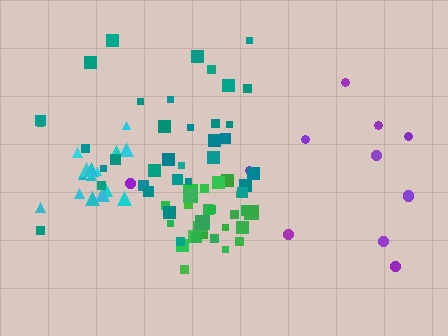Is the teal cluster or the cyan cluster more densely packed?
Cyan.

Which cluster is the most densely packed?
Green.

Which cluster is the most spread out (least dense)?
Purple.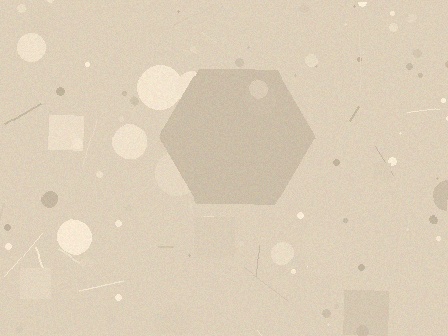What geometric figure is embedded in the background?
A hexagon is embedded in the background.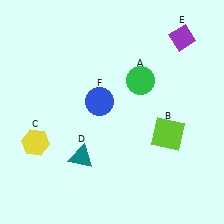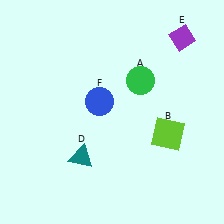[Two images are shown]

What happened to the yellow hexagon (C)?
The yellow hexagon (C) was removed in Image 2. It was in the bottom-left area of Image 1.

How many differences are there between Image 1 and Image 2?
There is 1 difference between the two images.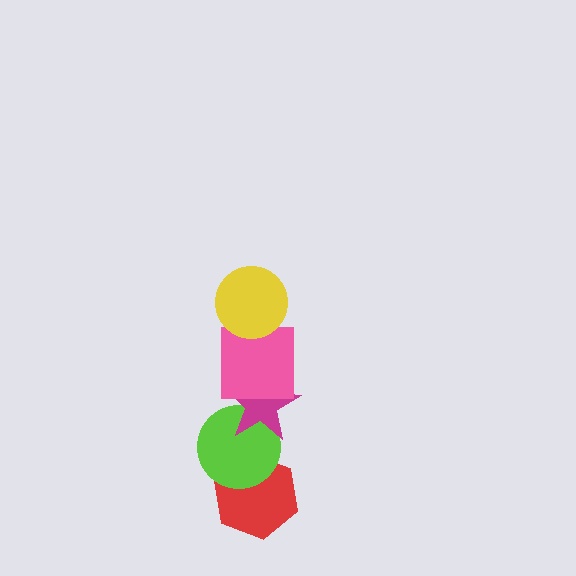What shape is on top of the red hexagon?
The lime circle is on top of the red hexagon.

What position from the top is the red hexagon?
The red hexagon is 5th from the top.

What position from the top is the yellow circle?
The yellow circle is 1st from the top.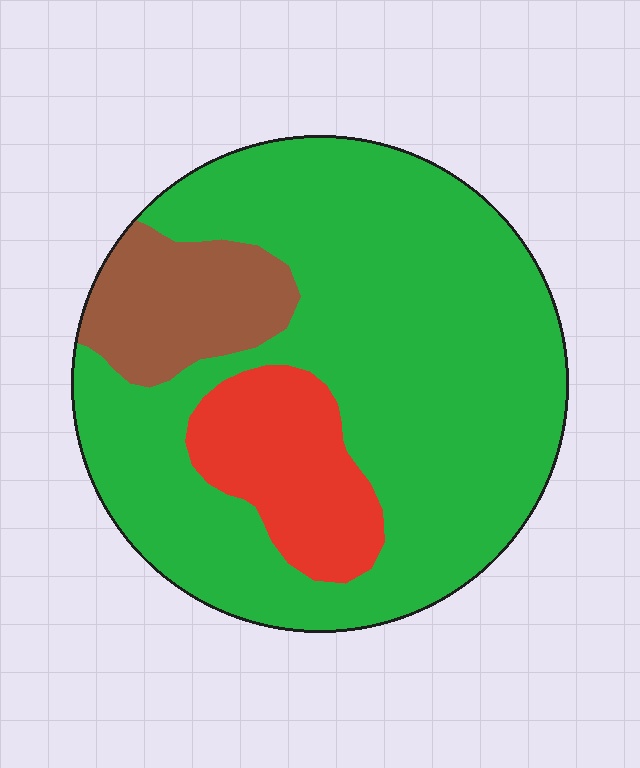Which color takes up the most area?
Green, at roughly 75%.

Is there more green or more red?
Green.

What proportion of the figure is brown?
Brown takes up about one eighth (1/8) of the figure.